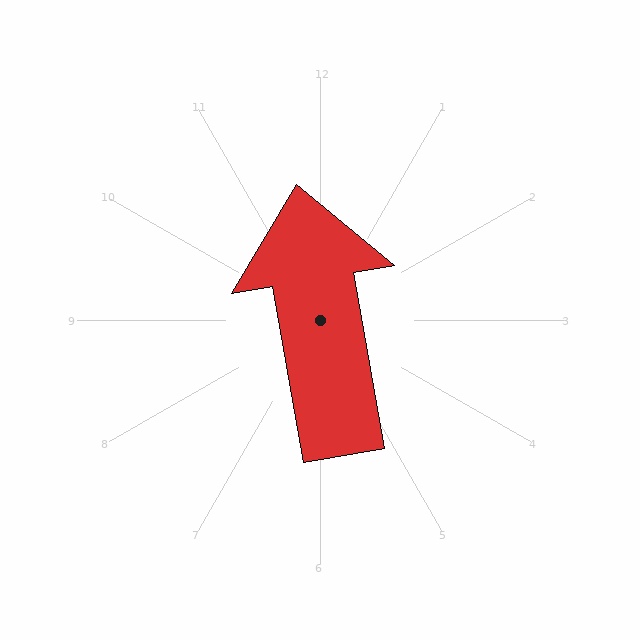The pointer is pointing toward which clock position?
Roughly 12 o'clock.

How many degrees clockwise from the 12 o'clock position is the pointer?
Approximately 350 degrees.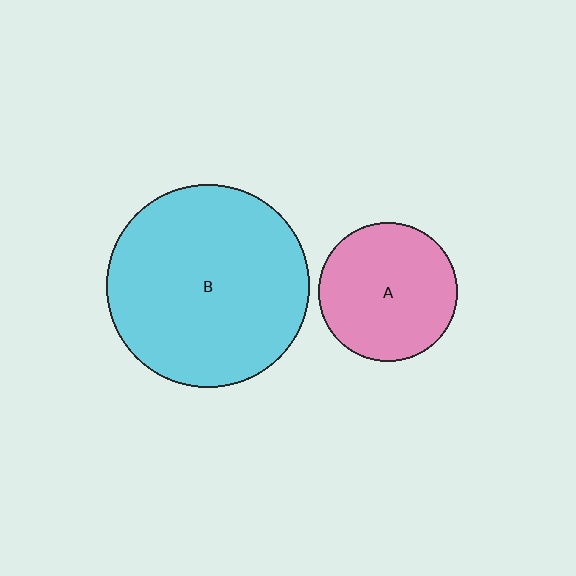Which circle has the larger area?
Circle B (cyan).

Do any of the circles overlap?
No, none of the circles overlap.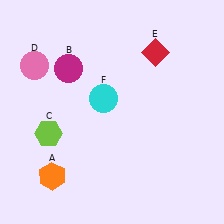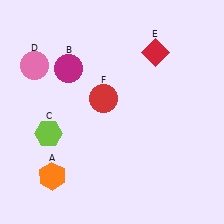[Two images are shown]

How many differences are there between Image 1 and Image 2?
There is 1 difference between the two images.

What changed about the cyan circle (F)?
In Image 1, F is cyan. In Image 2, it changed to red.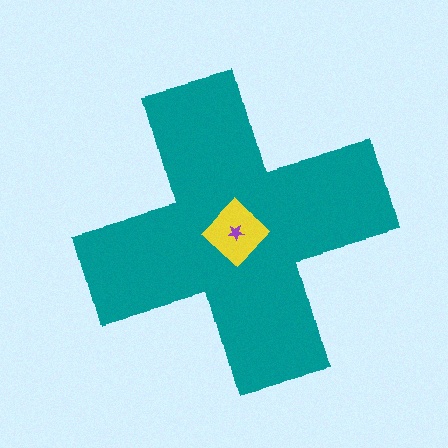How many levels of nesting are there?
3.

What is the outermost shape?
The teal cross.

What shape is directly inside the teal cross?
The yellow diamond.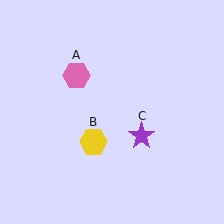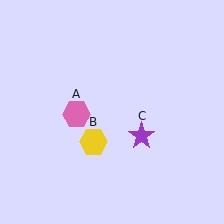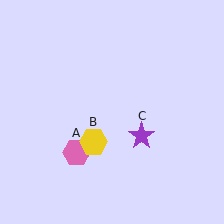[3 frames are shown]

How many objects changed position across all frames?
1 object changed position: pink hexagon (object A).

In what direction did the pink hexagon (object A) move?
The pink hexagon (object A) moved down.